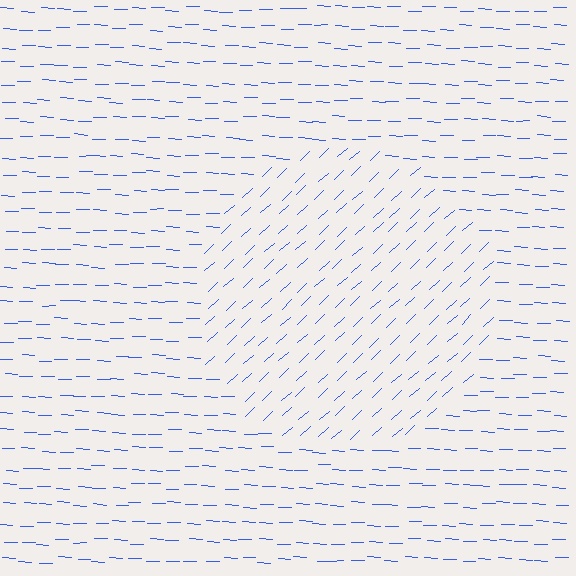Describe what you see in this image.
The image is filled with small blue line segments. A circle region in the image has lines oriented differently from the surrounding lines, creating a visible texture boundary.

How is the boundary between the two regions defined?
The boundary is defined purely by a change in line orientation (approximately 45 degrees difference). All lines are the same color and thickness.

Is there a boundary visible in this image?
Yes, there is a texture boundary formed by a change in line orientation.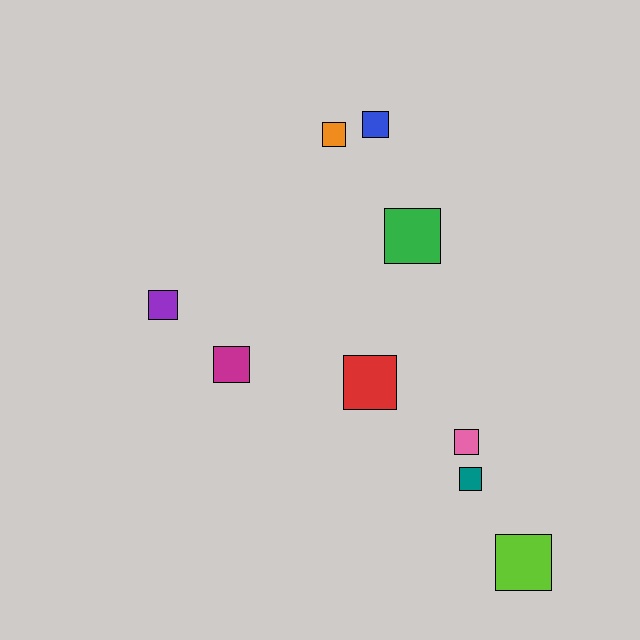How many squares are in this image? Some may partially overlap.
There are 9 squares.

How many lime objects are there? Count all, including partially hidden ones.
There is 1 lime object.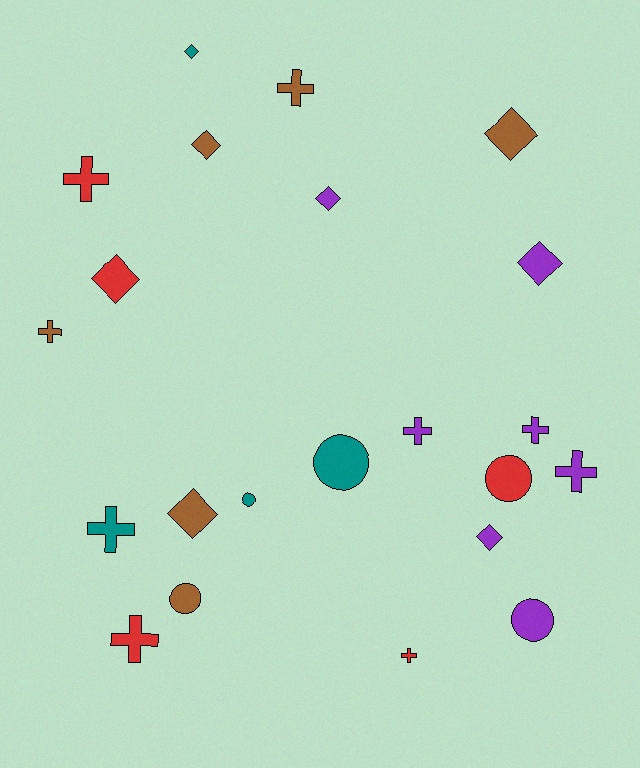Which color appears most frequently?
Purple, with 7 objects.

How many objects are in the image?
There are 22 objects.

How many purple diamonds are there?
There are 3 purple diamonds.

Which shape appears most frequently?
Cross, with 9 objects.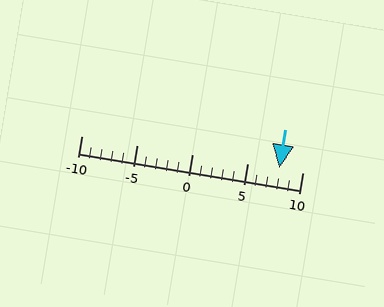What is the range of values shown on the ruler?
The ruler shows values from -10 to 10.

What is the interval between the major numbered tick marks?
The major tick marks are spaced 5 units apart.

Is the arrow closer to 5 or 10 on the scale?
The arrow is closer to 10.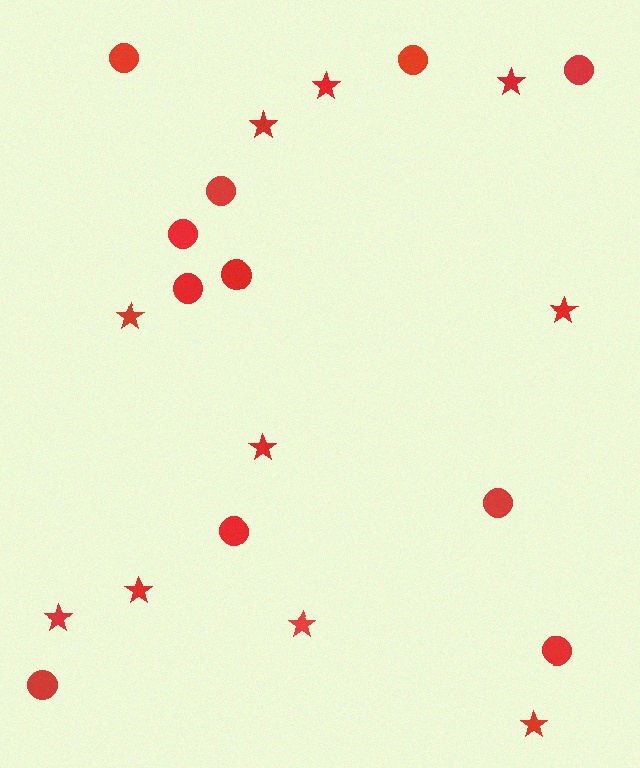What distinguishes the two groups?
There are 2 groups: one group of circles (11) and one group of stars (10).